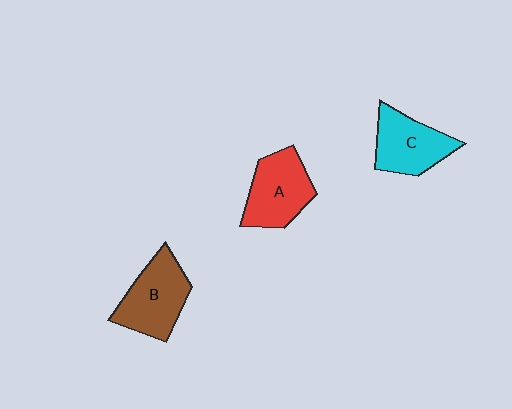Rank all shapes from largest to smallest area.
From largest to smallest: B (brown), A (red), C (cyan).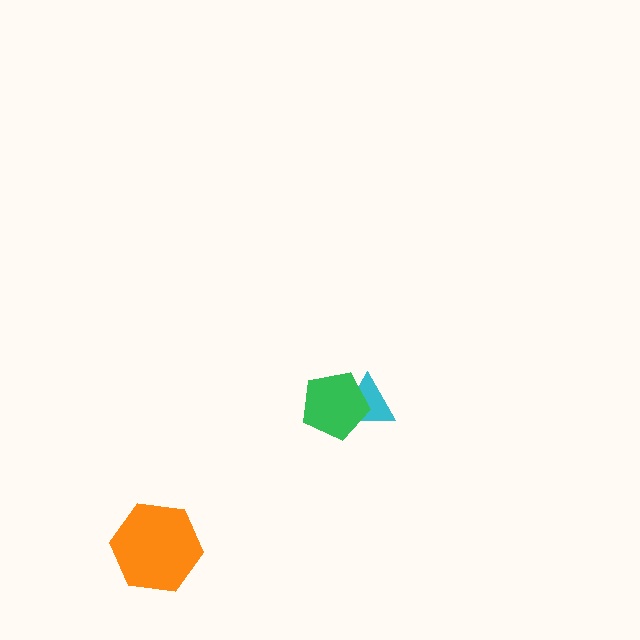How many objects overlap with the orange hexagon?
0 objects overlap with the orange hexagon.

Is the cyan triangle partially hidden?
Yes, it is partially covered by another shape.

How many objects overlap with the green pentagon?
1 object overlaps with the green pentagon.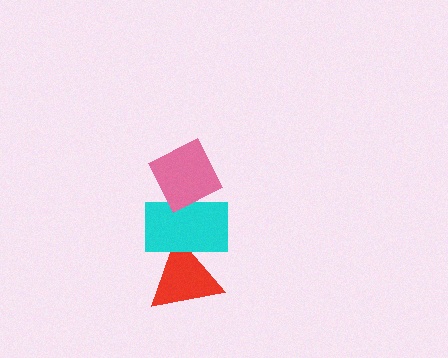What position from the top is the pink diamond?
The pink diamond is 1st from the top.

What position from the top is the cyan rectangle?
The cyan rectangle is 2nd from the top.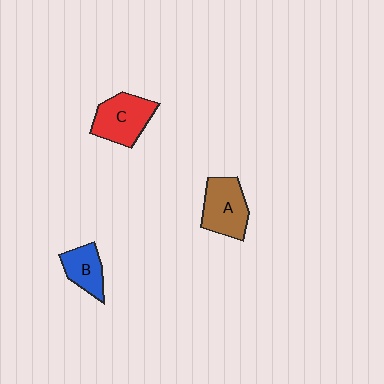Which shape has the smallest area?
Shape B (blue).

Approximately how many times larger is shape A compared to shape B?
Approximately 1.4 times.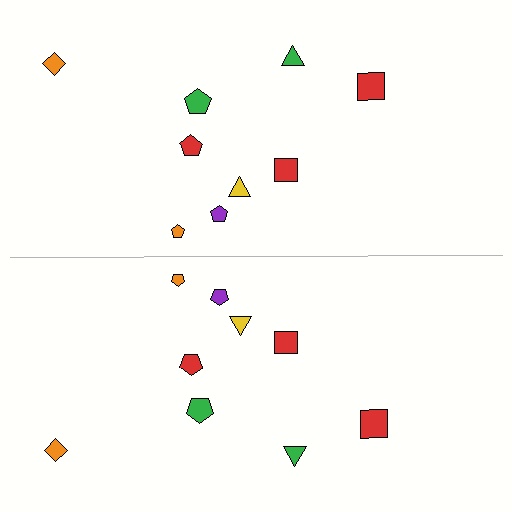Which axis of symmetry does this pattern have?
The pattern has a horizontal axis of symmetry running through the center of the image.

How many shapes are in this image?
There are 18 shapes in this image.